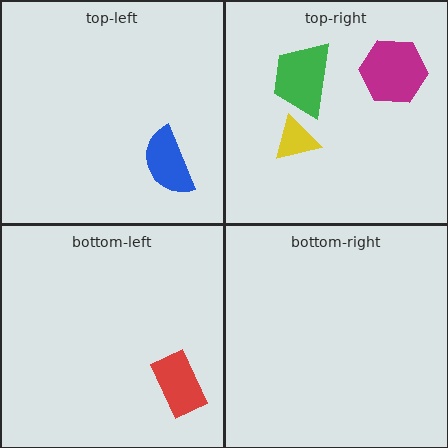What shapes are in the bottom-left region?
The red rectangle.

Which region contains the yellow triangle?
The top-right region.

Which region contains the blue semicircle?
The top-left region.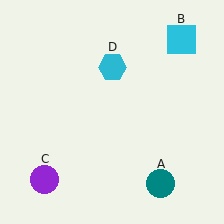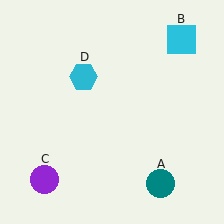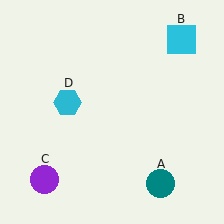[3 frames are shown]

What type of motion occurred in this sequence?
The cyan hexagon (object D) rotated counterclockwise around the center of the scene.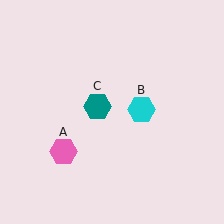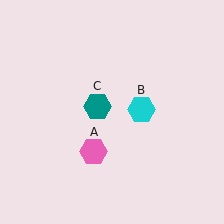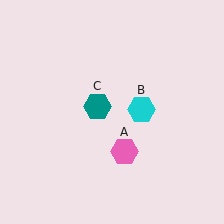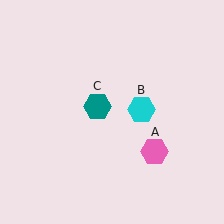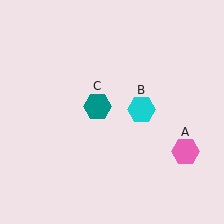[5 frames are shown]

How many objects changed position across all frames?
1 object changed position: pink hexagon (object A).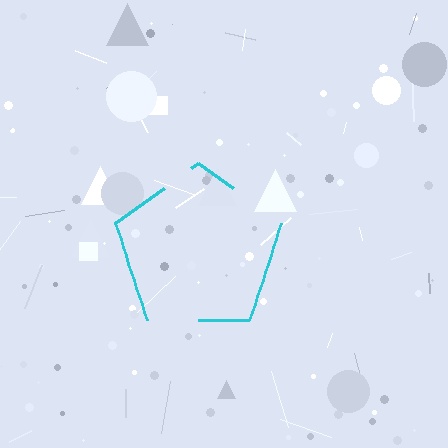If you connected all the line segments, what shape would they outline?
They would outline a pentagon.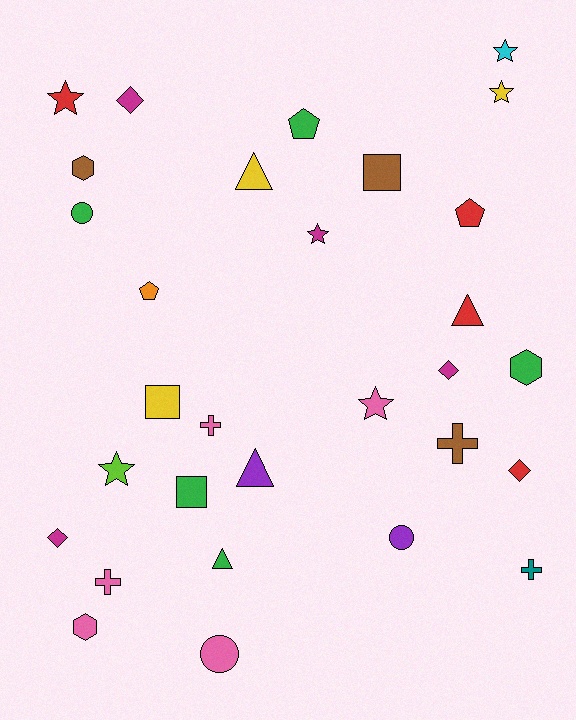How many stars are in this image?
There are 6 stars.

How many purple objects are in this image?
There are 2 purple objects.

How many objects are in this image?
There are 30 objects.